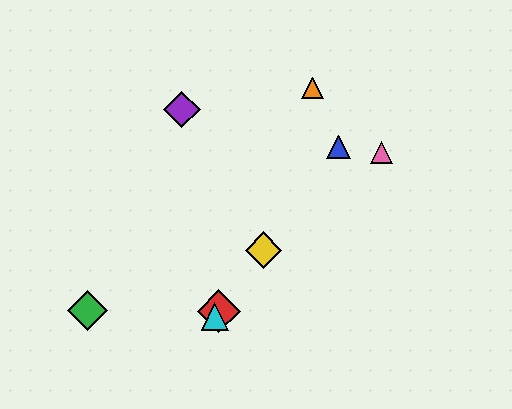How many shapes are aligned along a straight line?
4 shapes (the red diamond, the blue triangle, the yellow diamond, the cyan triangle) are aligned along a straight line.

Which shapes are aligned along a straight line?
The red diamond, the blue triangle, the yellow diamond, the cyan triangle are aligned along a straight line.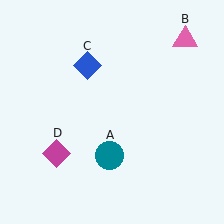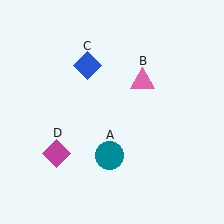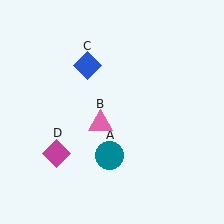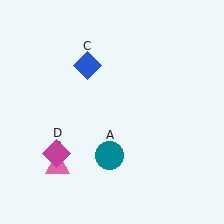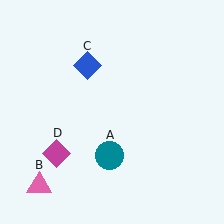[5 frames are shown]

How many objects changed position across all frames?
1 object changed position: pink triangle (object B).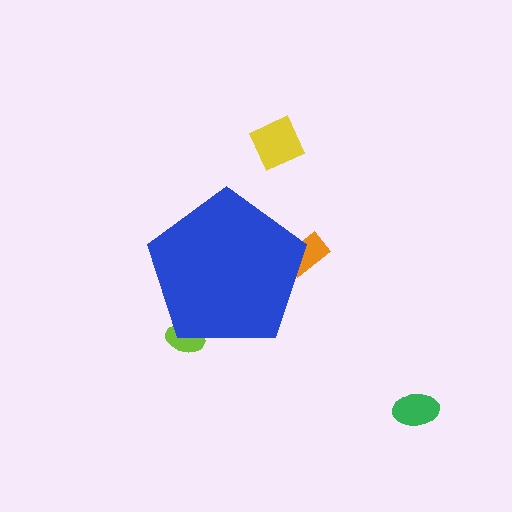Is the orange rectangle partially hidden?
Yes, the orange rectangle is partially hidden behind the blue pentagon.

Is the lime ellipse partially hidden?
Yes, the lime ellipse is partially hidden behind the blue pentagon.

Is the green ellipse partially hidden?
No, the green ellipse is fully visible.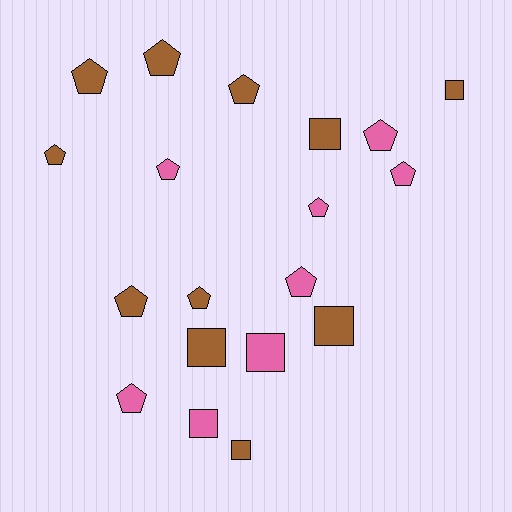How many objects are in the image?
There are 19 objects.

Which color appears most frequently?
Brown, with 11 objects.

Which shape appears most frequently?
Pentagon, with 12 objects.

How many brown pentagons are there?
There are 6 brown pentagons.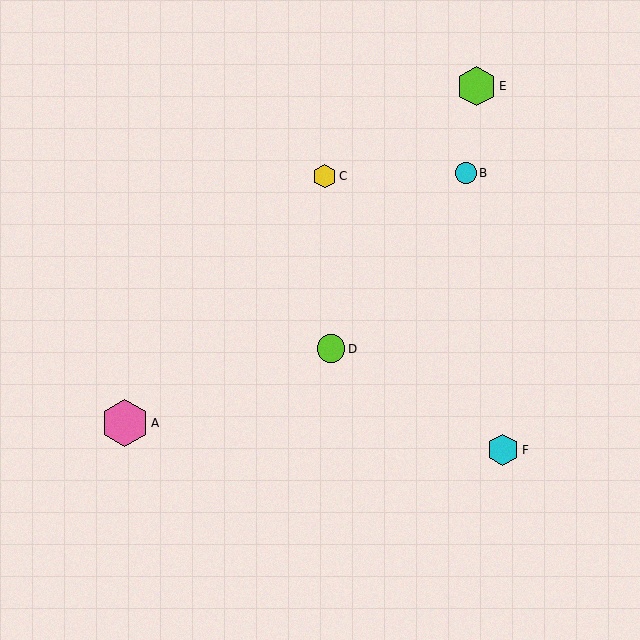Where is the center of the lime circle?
The center of the lime circle is at (331, 349).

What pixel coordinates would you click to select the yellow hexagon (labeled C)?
Click at (324, 176) to select the yellow hexagon C.